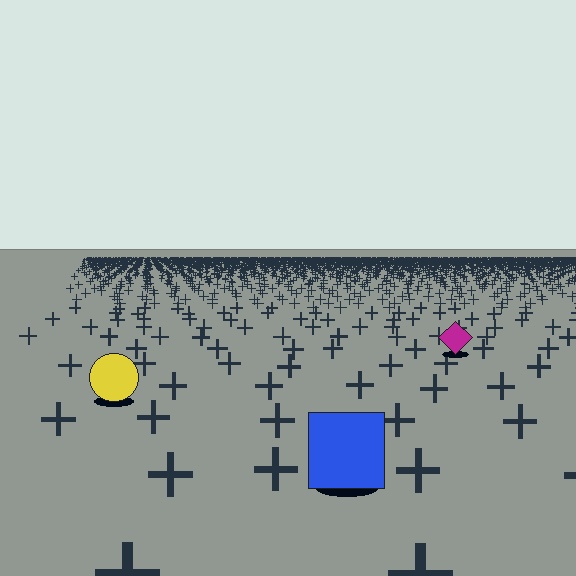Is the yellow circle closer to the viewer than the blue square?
No. The blue square is closer — you can tell from the texture gradient: the ground texture is coarser near it.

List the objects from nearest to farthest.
From nearest to farthest: the blue square, the yellow circle, the magenta diamond.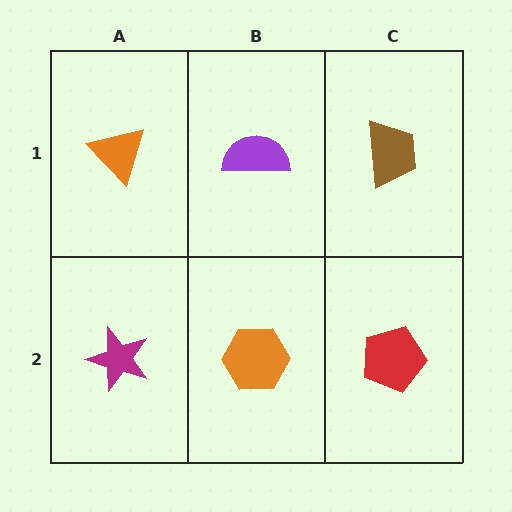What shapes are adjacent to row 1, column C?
A red pentagon (row 2, column C), a purple semicircle (row 1, column B).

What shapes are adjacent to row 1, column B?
An orange hexagon (row 2, column B), an orange triangle (row 1, column A), a brown trapezoid (row 1, column C).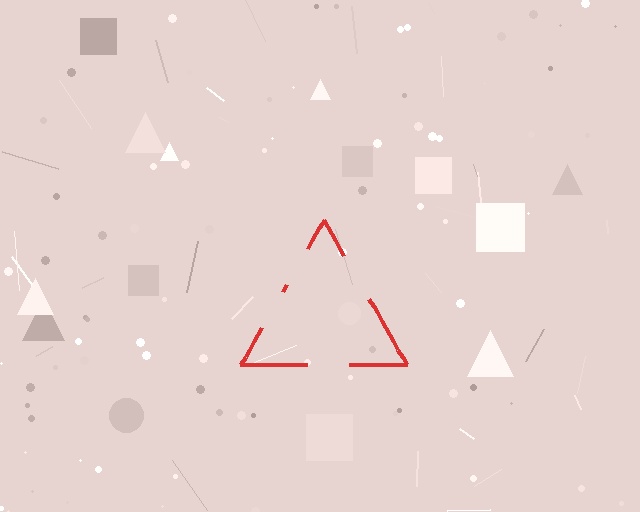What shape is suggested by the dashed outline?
The dashed outline suggests a triangle.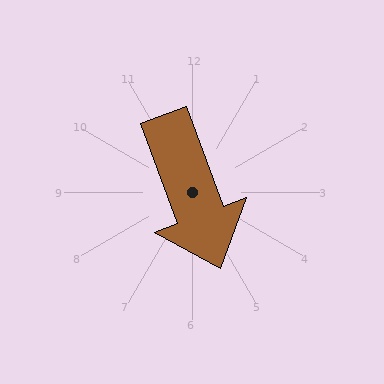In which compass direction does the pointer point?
South.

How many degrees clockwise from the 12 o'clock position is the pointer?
Approximately 160 degrees.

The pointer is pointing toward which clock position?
Roughly 5 o'clock.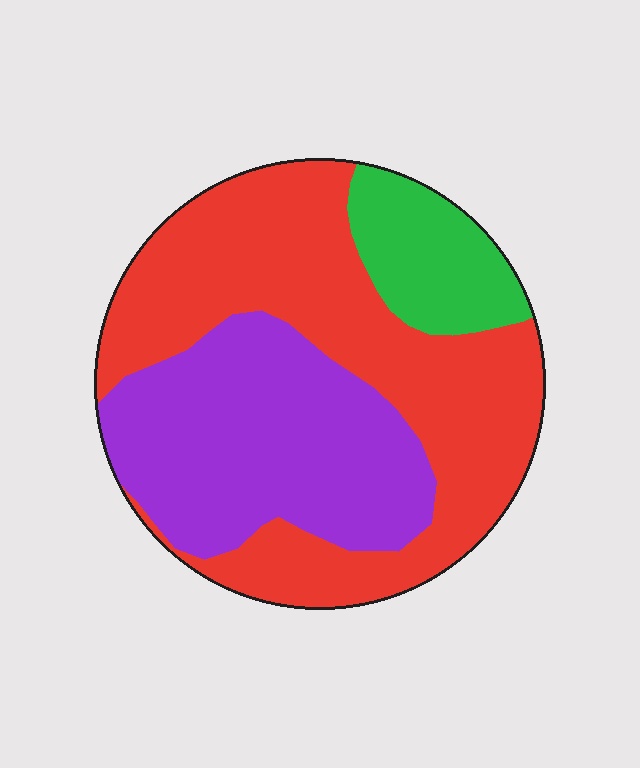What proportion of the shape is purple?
Purple covers roughly 35% of the shape.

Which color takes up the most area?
Red, at roughly 50%.